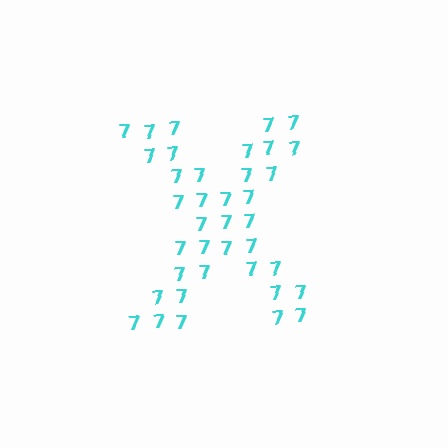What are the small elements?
The small elements are digit 7's.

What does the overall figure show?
The overall figure shows the letter X.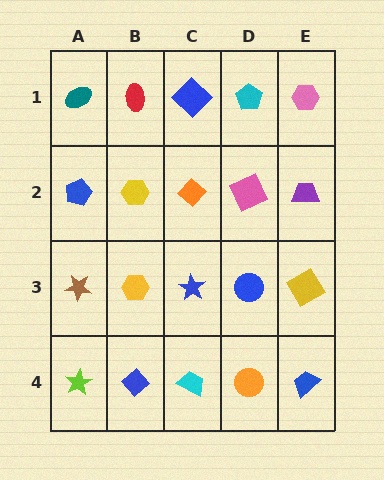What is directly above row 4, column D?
A blue circle.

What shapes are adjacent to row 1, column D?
A pink square (row 2, column D), a blue diamond (row 1, column C), a pink hexagon (row 1, column E).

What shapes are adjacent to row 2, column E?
A pink hexagon (row 1, column E), a yellow diamond (row 3, column E), a pink square (row 2, column D).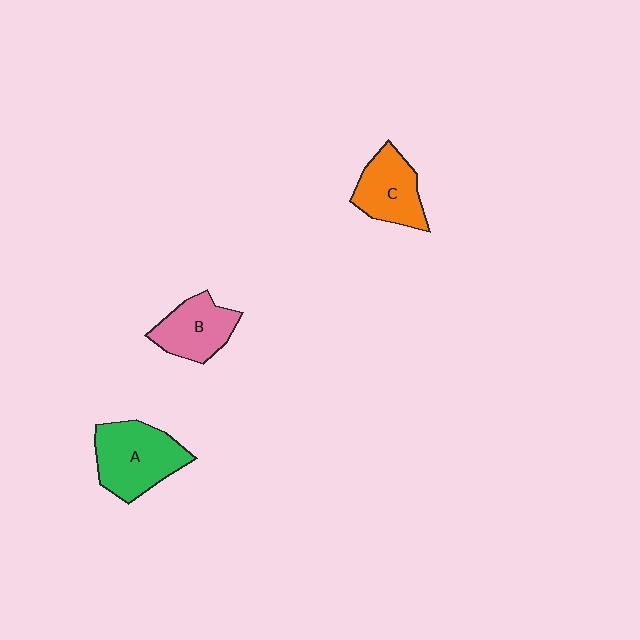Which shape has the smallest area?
Shape B (pink).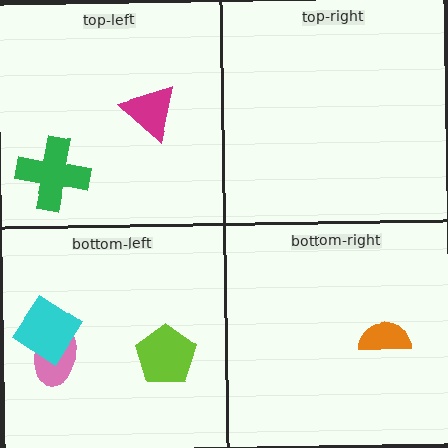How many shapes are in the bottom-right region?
1.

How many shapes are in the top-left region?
2.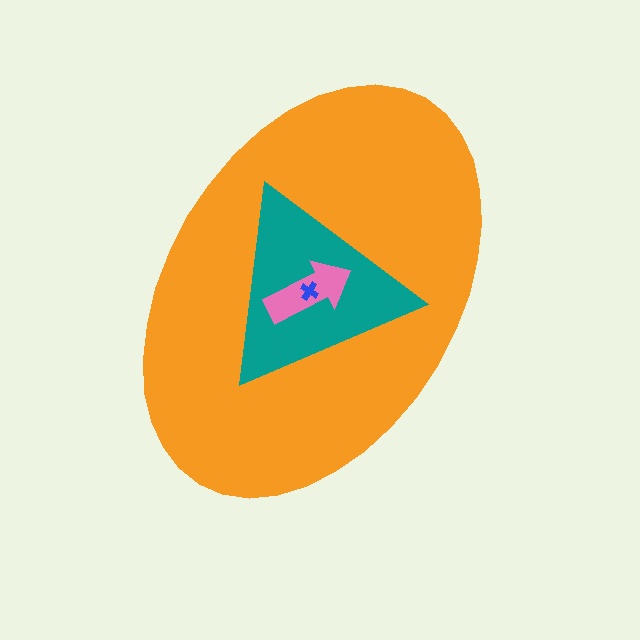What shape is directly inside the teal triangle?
The pink arrow.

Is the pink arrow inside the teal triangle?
Yes.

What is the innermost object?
The blue cross.